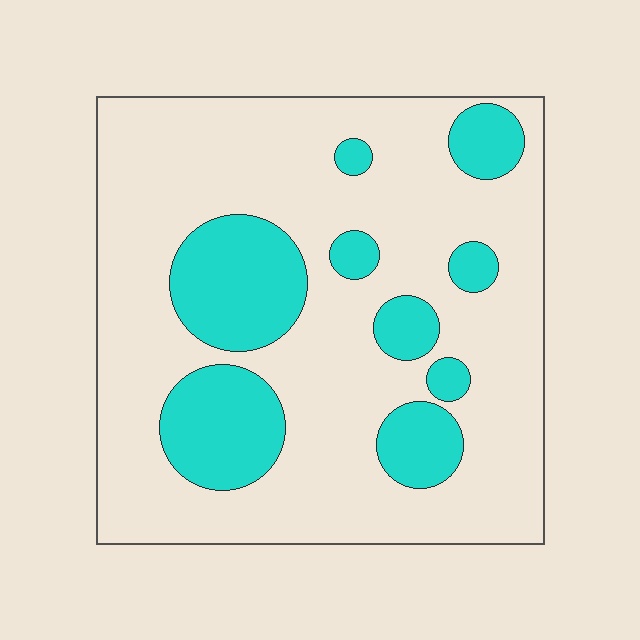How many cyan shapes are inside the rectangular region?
9.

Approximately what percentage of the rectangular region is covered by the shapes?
Approximately 25%.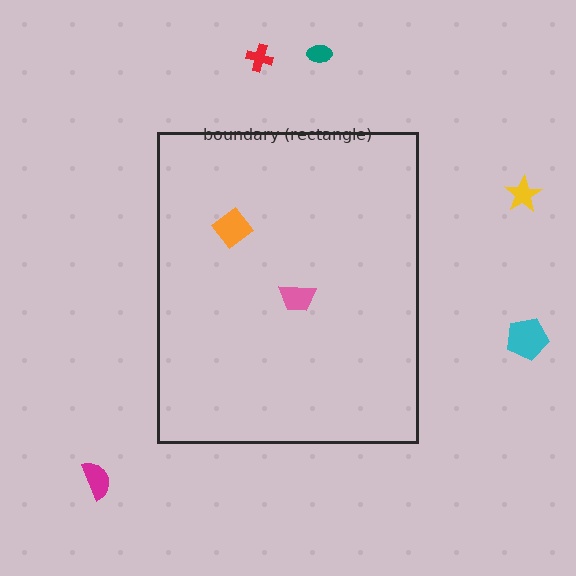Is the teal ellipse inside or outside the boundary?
Outside.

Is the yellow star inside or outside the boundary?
Outside.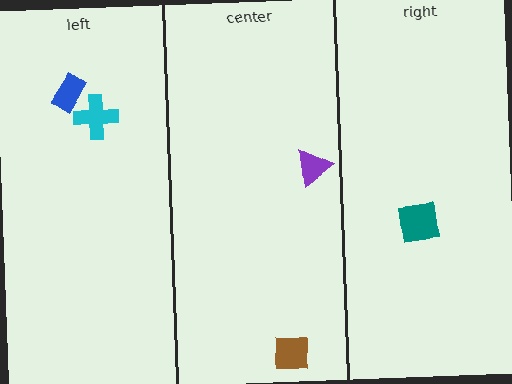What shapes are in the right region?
The teal square.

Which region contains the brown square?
The center region.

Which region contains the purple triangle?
The center region.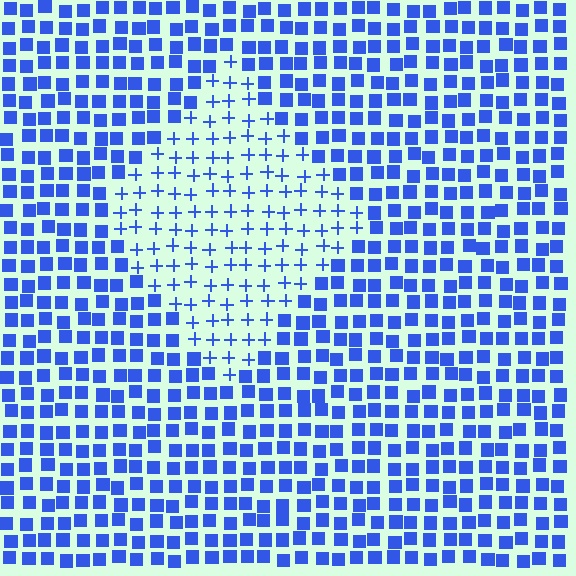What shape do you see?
I see a diamond.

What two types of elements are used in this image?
The image uses plus signs inside the diamond region and squares outside it.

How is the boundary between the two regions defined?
The boundary is defined by a change in element shape: plus signs inside vs. squares outside. All elements share the same color and spacing.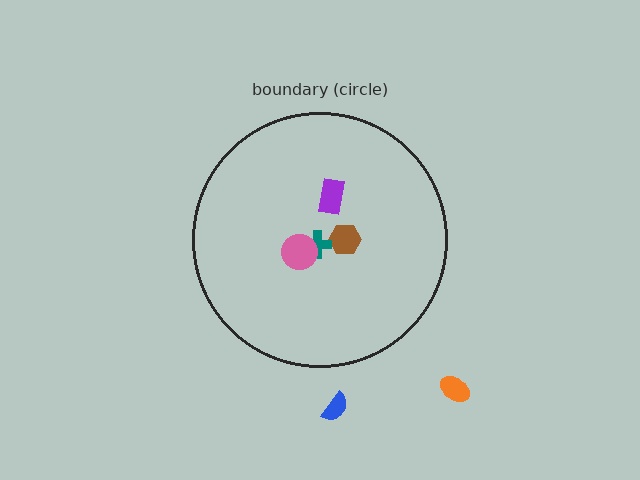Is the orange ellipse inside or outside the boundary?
Outside.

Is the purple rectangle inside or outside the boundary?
Inside.